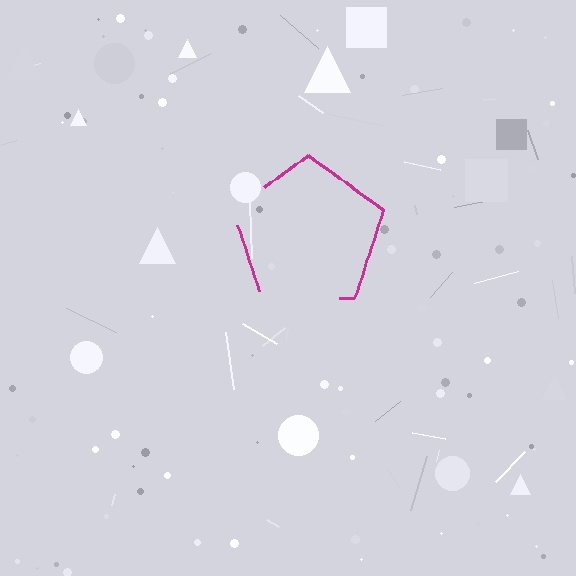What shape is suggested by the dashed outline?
The dashed outline suggests a pentagon.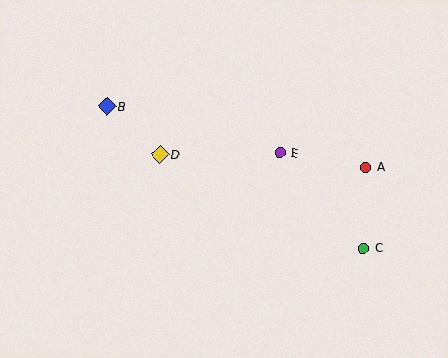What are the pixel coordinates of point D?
Point D is at (160, 154).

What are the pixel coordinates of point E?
Point E is at (280, 153).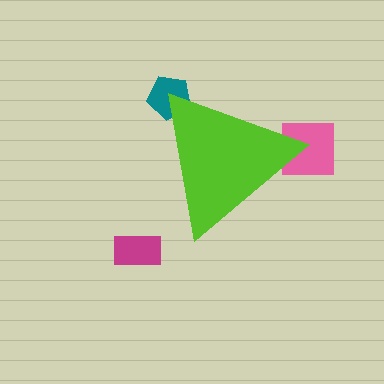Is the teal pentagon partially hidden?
Yes, the teal pentagon is partially hidden behind the lime triangle.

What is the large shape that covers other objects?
A lime triangle.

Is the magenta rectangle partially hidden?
No, the magenta rectangle is fully visible.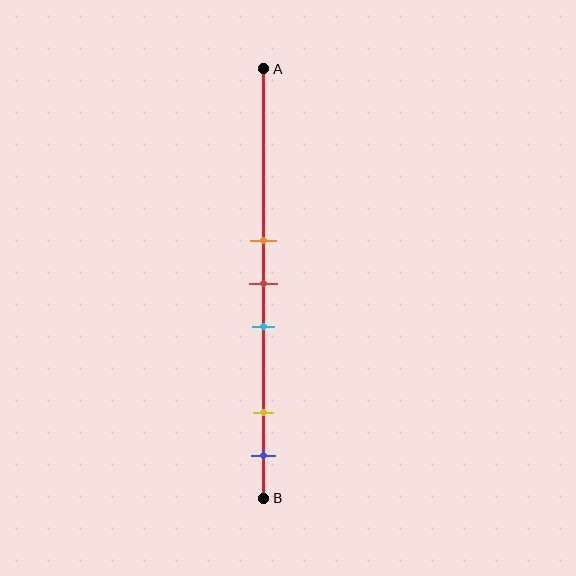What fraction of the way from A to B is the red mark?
The red mark is approximately 50% (0.5) of the way from A to B.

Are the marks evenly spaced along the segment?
No, the marks are not evenly spaced.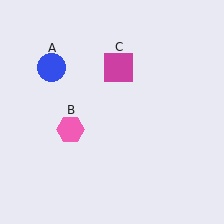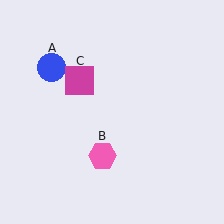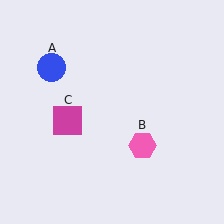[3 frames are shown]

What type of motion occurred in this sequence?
The pink hexagon (object B), magenta square (object C) rotated counterclockwise around the center of the scene.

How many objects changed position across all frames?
2 objects changed position: pink hexagon (object B), magenta square (object C).